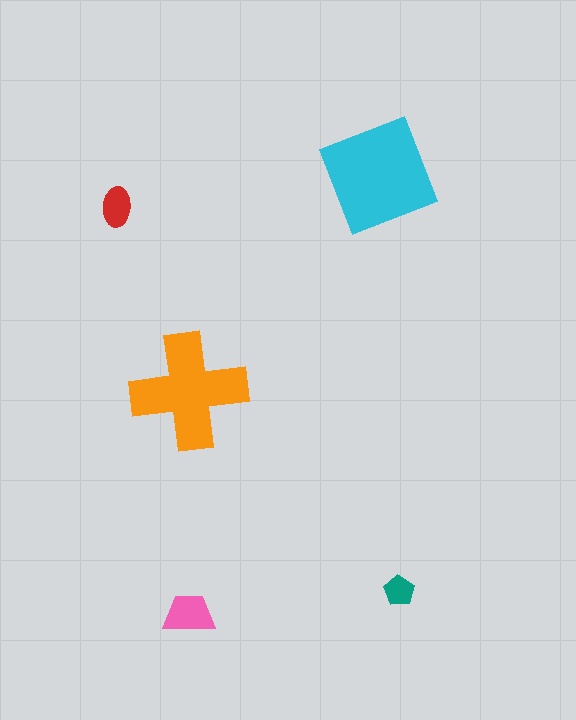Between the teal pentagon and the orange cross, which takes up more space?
The orange cross.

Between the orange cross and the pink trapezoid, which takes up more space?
The orange cross.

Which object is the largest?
The cyan square.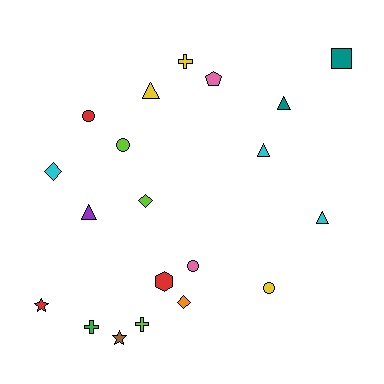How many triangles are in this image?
There are 5 triangles.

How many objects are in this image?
There are 20 objects.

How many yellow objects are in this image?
There are 3 yellow objects.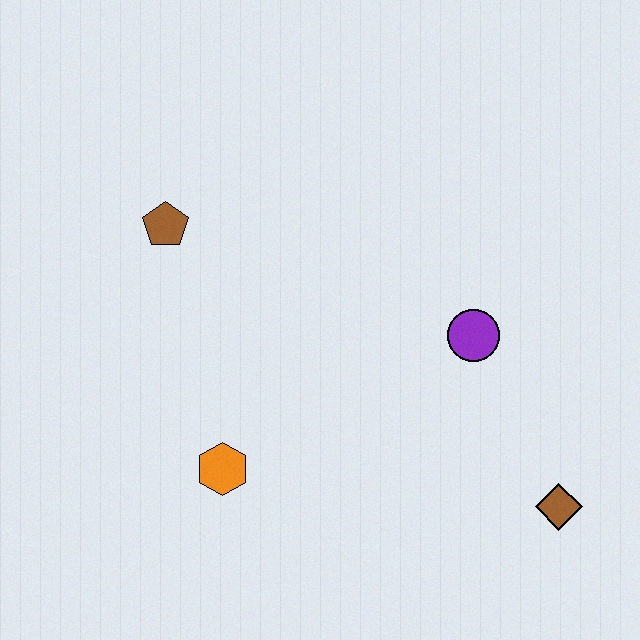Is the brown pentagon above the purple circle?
Yes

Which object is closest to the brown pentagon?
The orange hexagon is closest to the brown pentagon.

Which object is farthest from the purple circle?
The brown pentagon is farthest from the purple circle.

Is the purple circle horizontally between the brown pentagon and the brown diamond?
Yes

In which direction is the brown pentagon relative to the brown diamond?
The brown pentagon is to the left of the brown diamond.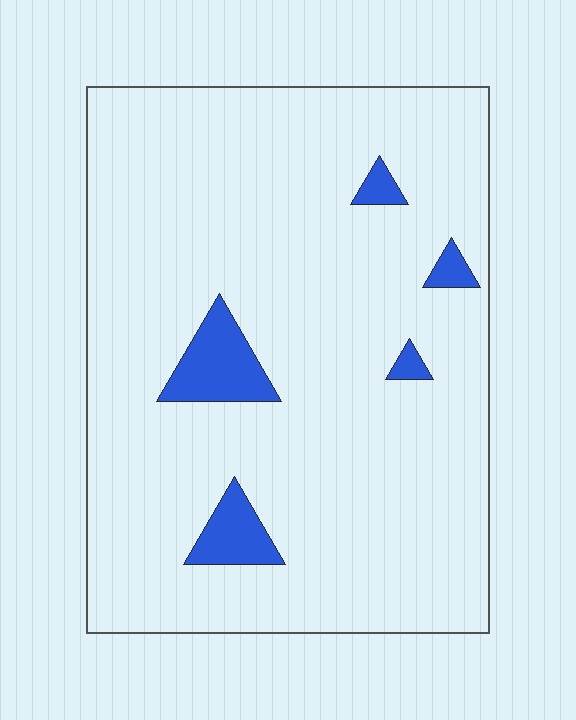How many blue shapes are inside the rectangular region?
5.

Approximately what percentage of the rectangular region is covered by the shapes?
Approximately 5%.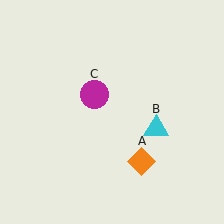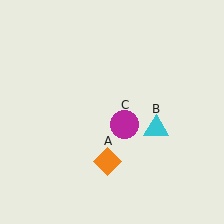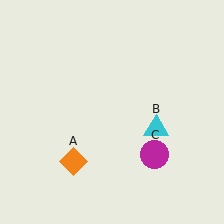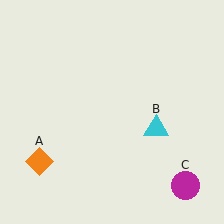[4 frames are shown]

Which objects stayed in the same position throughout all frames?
Cyan triangle (object B) remained stationary.